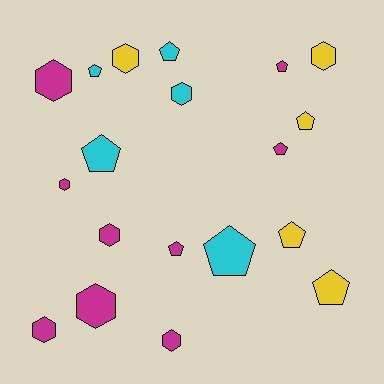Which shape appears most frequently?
Pentagon, with 10 objects.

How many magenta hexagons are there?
There are 6 magenta hexagons.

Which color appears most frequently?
Magenta, with 9 objects.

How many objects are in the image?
There are 19 objects.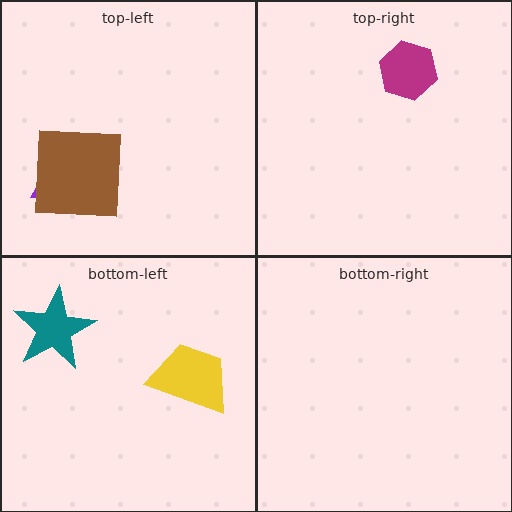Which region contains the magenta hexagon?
The top-right region.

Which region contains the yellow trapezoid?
The bottom-left region.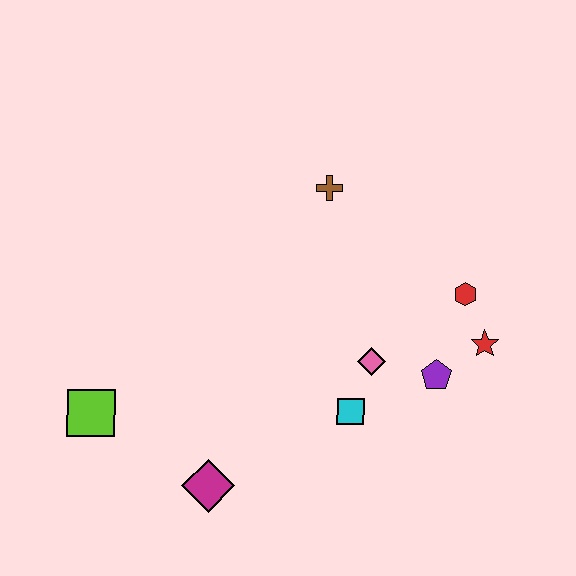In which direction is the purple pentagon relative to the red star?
The purple pentagon is to the left of the red star.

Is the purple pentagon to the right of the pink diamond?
Yes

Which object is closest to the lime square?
The magenta diamond is closest to the lime square.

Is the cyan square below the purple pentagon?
Yes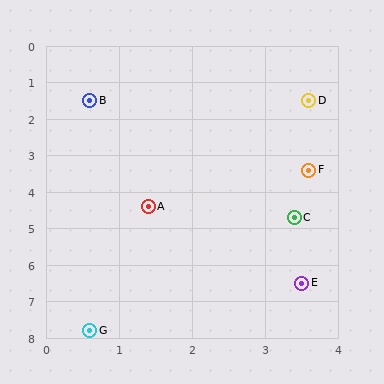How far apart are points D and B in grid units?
Points D and B are about 3.0 grid units apart.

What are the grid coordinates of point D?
Point D is at approximately (3.6, 1.5).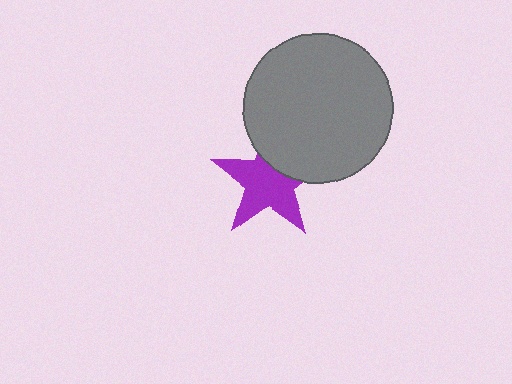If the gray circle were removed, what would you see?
You would see the complete purple star.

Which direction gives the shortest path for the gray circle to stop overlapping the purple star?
Moving up gives the shortest separation.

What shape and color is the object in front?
The object in front is a gray circle.